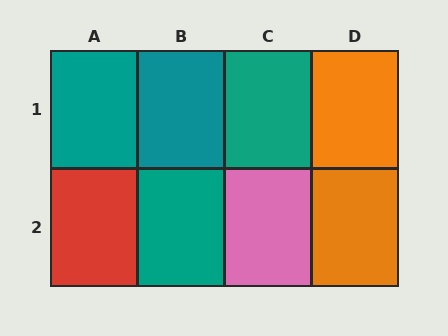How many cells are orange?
2 cells are orange.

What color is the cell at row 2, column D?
Orange.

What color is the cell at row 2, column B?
Teal.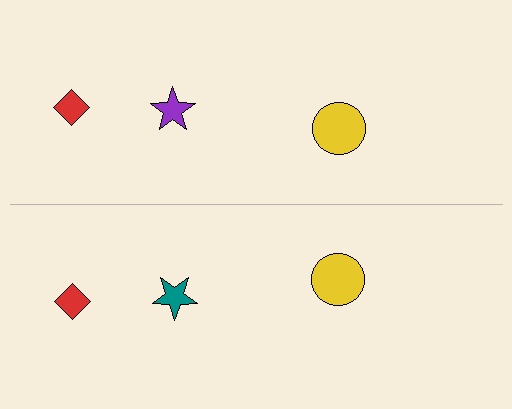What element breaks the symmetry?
The teal star on the bottom side breaks the symmetry — its mirror counterpart is purple.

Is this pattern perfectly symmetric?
No, the pattern is not perfectly symmetric. The teal star on the bottom side breaks the symmetry — its mirror counterpart is purple.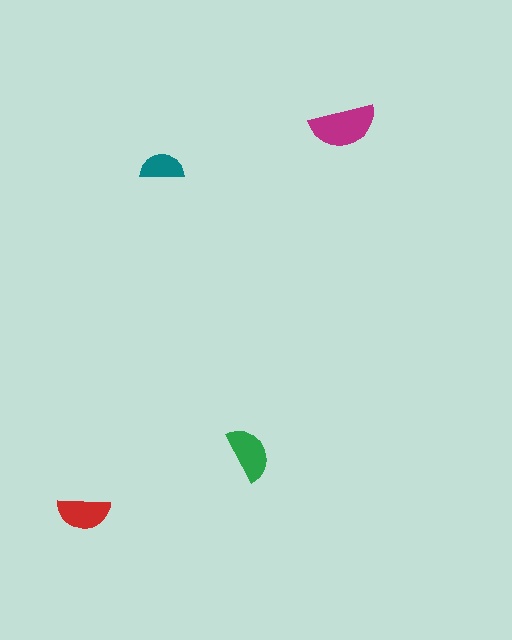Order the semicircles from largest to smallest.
the magenta one, the green one, the red one, the teal one.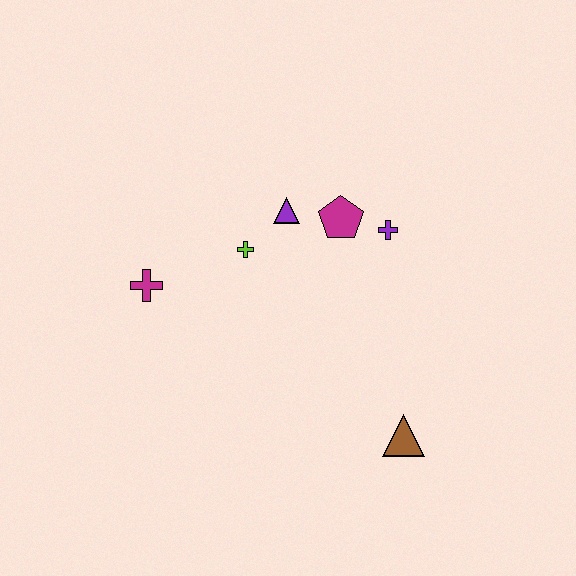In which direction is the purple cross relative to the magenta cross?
The purple cross is to the right of the magenta cross.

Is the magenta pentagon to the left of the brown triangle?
Yes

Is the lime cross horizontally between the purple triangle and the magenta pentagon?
No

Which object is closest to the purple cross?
The magenta pentagon is closest to the purple cross.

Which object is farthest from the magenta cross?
The brown triangle is farthest from the magenta cross.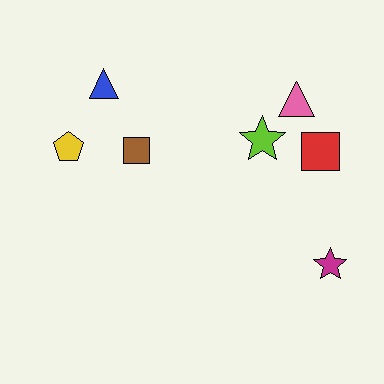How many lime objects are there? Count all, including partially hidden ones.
There is 1 lime object.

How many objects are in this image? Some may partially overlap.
There are 7 objects.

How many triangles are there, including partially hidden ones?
There are 2 triangles.